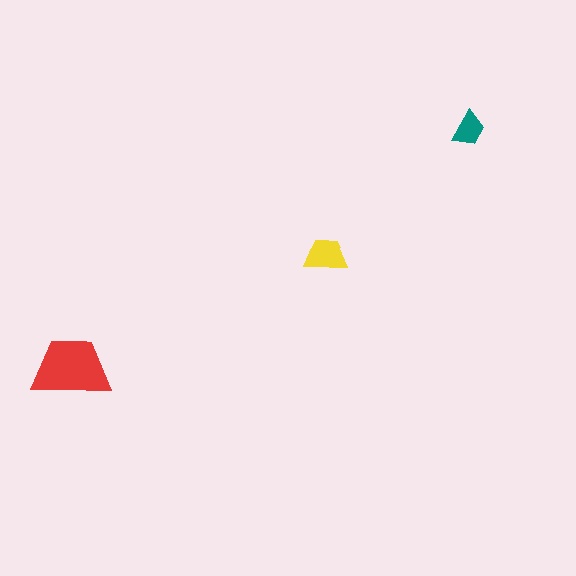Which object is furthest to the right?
The teal trapezoid is rightmost.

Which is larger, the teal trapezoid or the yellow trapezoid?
The yellow one.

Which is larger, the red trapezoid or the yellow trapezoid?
The red one.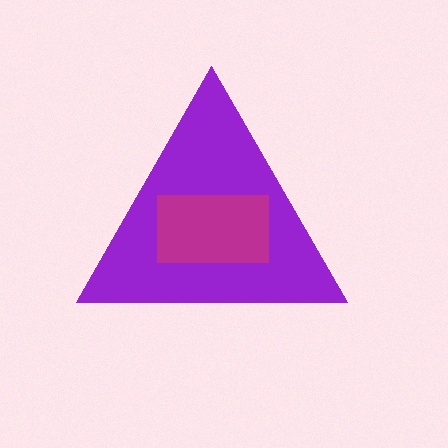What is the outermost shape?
The purple triangle.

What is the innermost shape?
The magenta rectangle.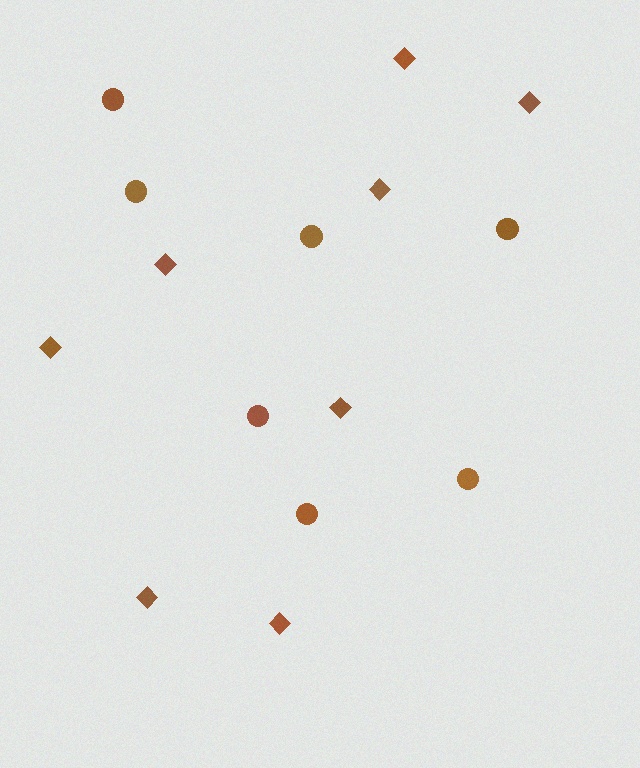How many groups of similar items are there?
There are 2 groups: one group of diamonds (8) and one group of circles (7).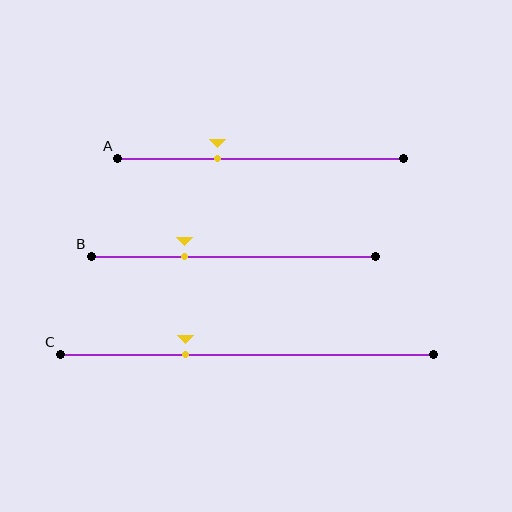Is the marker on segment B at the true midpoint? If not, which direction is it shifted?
No, the marker on segment B is shifted to the left by about 17% of the segment length.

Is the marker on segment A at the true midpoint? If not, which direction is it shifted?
No, the marker on segment A is shifted to the left by about 15% of the segment length.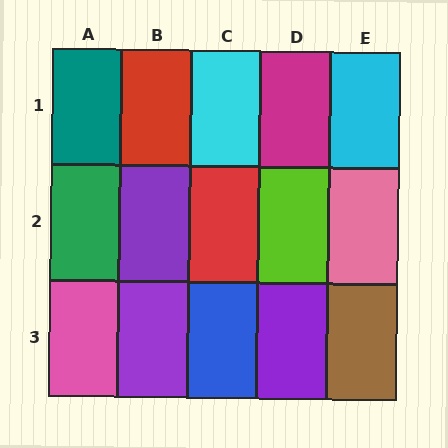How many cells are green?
1 cell is green.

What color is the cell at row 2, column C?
Red.